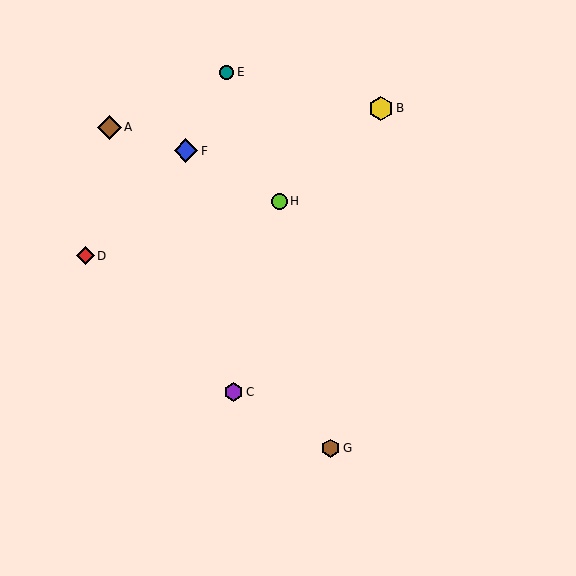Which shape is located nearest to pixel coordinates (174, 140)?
The blue diamond (labeled F) at (186, 151) is nearest to that location.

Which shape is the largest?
The yellow hexagon (labeled B) is the largest.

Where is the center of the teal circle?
The center of the teal circle is at (227, 72).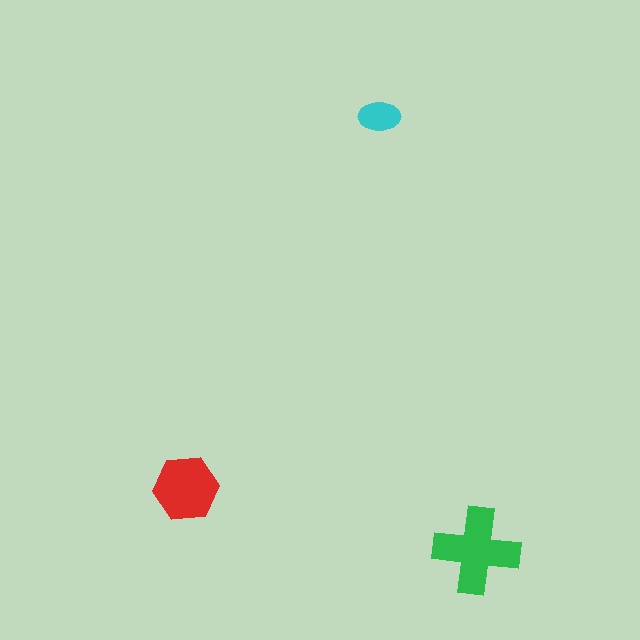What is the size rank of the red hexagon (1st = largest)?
2nd.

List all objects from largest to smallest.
The green cross, the red hexagon, the cyan ellipse.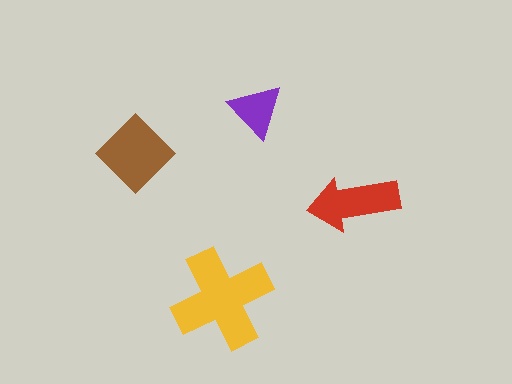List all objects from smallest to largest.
The purple triangle, the red arrow, the brown diamond, the yellow cross.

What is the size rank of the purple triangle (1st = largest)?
4th.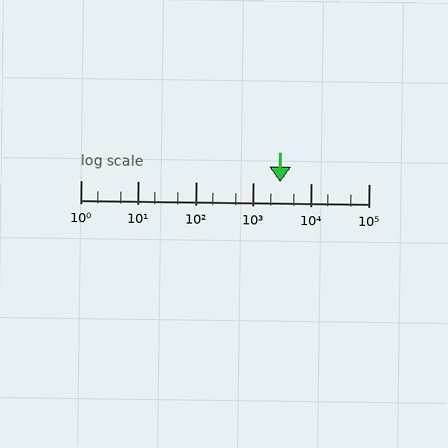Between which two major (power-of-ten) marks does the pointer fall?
The pointer is between 1000 and 10000.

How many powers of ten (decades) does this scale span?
The scale spans 5 decades, from 1 to 100000.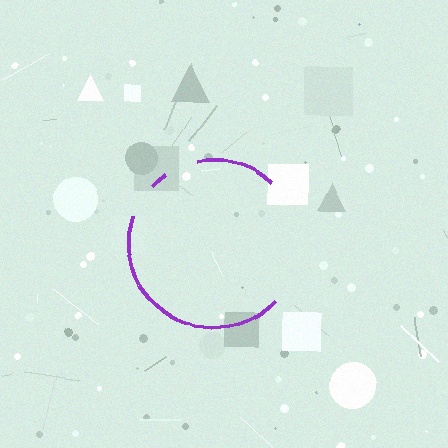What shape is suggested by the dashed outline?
The dashed outline suggests a circle.